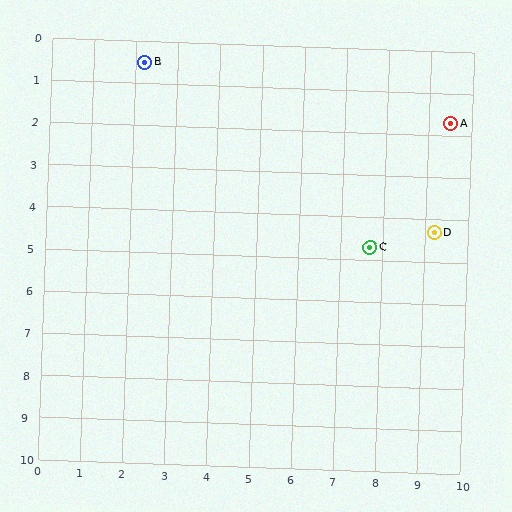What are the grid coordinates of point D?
Point D is at approximately (9.2, 4.3).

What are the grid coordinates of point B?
Point B is at approximately (2.2, 0.5).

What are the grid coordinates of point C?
Point C is at approximately (7.7, 4.7).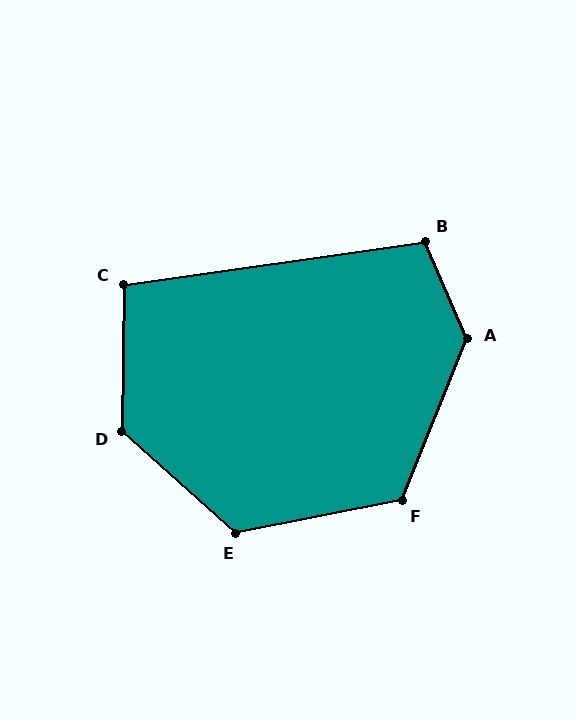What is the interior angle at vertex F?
Approximately 123 degrees (obtuse).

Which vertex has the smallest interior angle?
C, at approximately 99 degrees.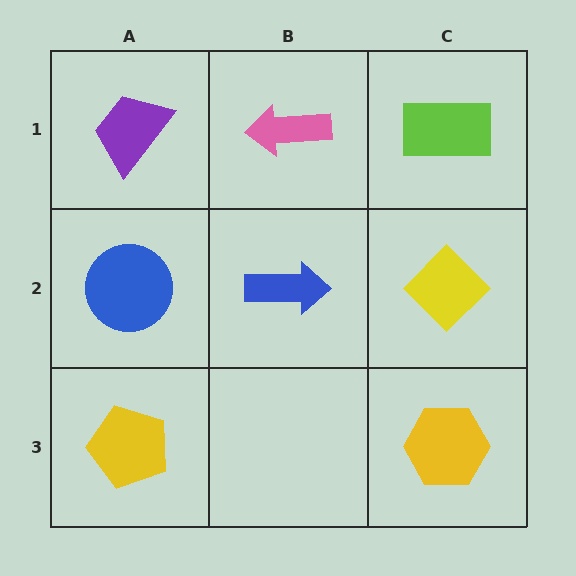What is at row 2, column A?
A blue circle.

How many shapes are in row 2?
3 shapes.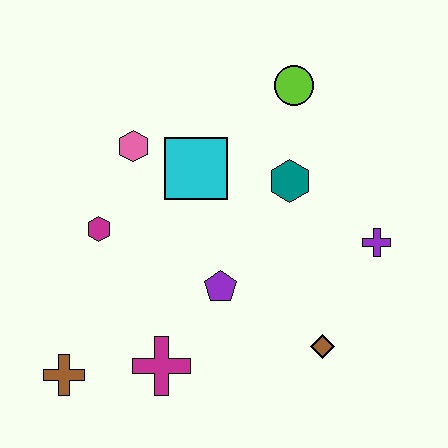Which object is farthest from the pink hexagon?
The brown diamond is farthest from the pink hexagon.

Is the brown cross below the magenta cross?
Yes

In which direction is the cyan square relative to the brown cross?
The cyan square is above the brown cross.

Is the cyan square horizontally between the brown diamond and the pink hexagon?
Yes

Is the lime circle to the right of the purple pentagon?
Yes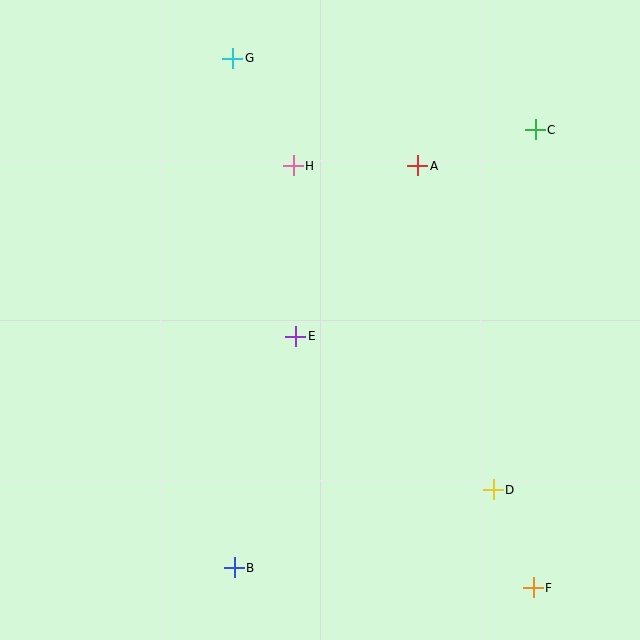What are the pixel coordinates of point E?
Point E is at (296, 336).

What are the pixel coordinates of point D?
Point D is at (493, 490).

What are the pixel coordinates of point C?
Point C is at (535, 130).